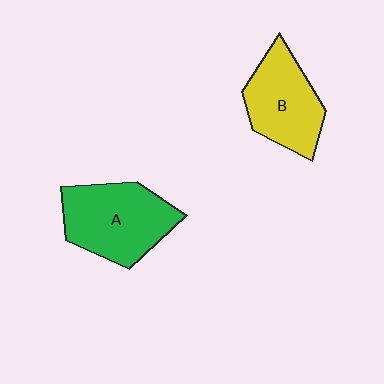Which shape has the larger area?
Shape A (green).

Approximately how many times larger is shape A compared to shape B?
Approximately 1.2 times.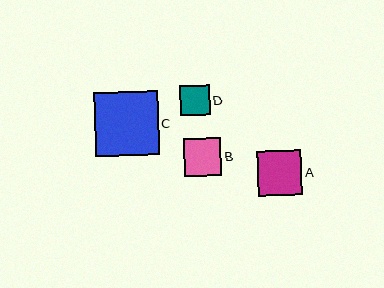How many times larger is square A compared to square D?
Square A is approximately 1.5 times the size of square D.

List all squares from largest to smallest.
From largest to smallest: C, A, B, D.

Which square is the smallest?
Square D is the smallest with a size of approximately 30 pixels.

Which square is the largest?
Square C is the largest with a size of approximately 64 pixels.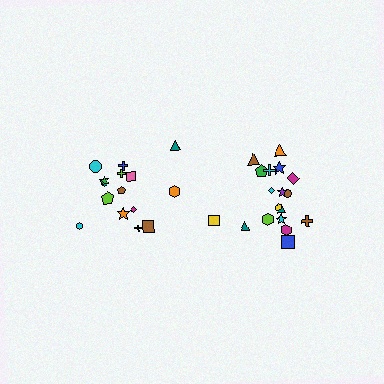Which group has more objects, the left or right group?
The right group.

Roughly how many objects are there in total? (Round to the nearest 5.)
Roughly 35 objects in total.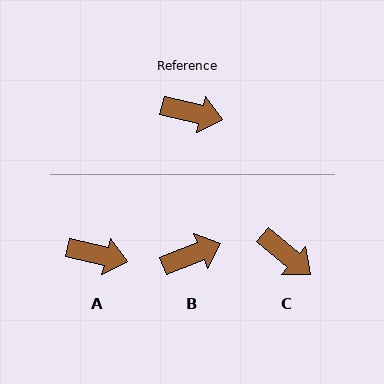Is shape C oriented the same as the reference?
No, it is off by about 26 degrees.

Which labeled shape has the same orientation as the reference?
A.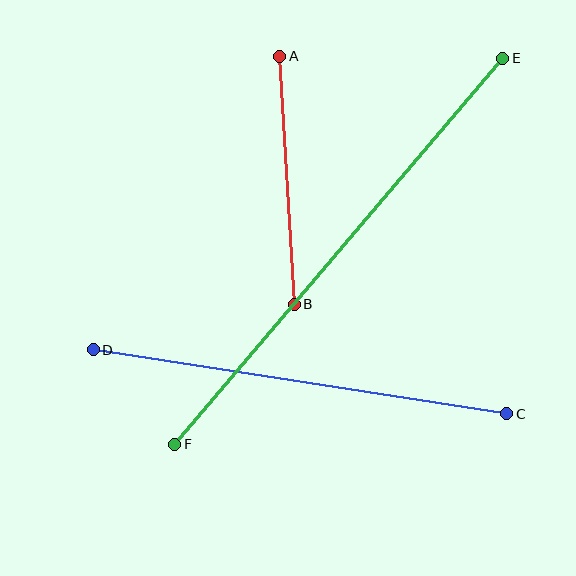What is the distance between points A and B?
The distance is approximately 249 pixels.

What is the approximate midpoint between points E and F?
The midpoint is at approximately (339, 251) pixels.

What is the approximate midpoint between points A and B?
The midpoint is at approximately (287, 180) pixels.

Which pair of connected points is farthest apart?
Points E and F are farthest apart.